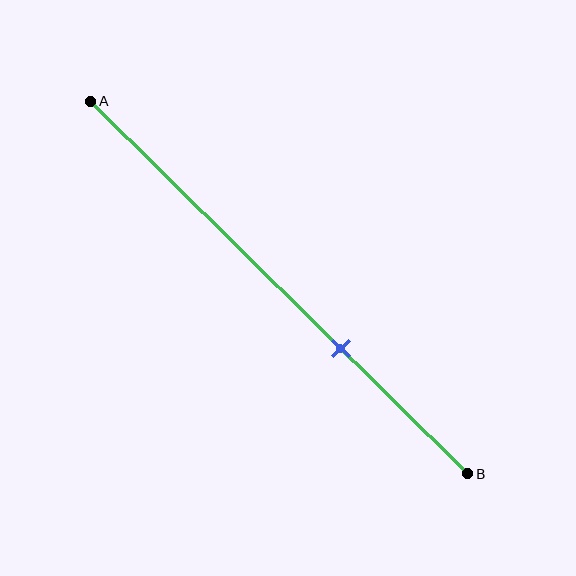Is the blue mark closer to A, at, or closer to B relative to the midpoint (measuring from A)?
The blue mark is closer to point B than the midpoint of segment AB.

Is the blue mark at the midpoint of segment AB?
No, the mark is at about 65% from A, not at the 50% midpoint.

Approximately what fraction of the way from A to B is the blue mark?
The blue mark is approximately 65% of the way from A to B.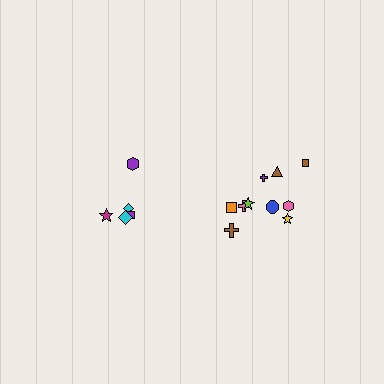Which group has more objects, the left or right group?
The right group.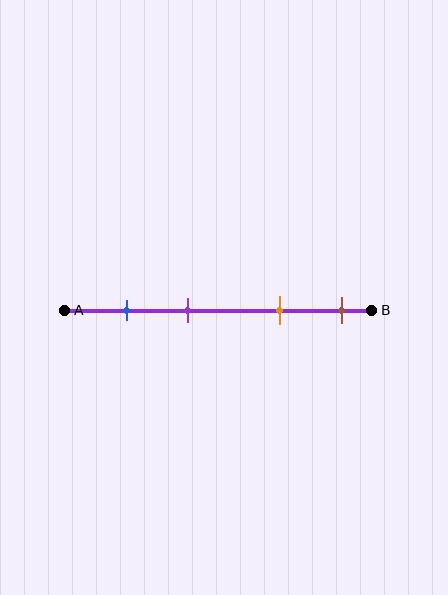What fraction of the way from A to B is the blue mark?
The blue mark is approximately 20% (0.2) of the way from A to B.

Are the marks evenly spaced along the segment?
No, the marks are not evenly spaced.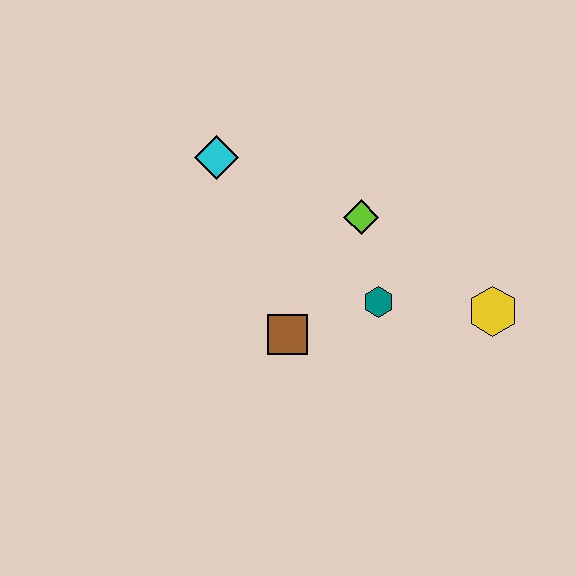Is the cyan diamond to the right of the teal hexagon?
No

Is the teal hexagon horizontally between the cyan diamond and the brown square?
No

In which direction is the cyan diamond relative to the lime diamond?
The cyan diamond is to the left of the lime diamond.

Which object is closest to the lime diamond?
The teal hexagon is closest to the lime diamond.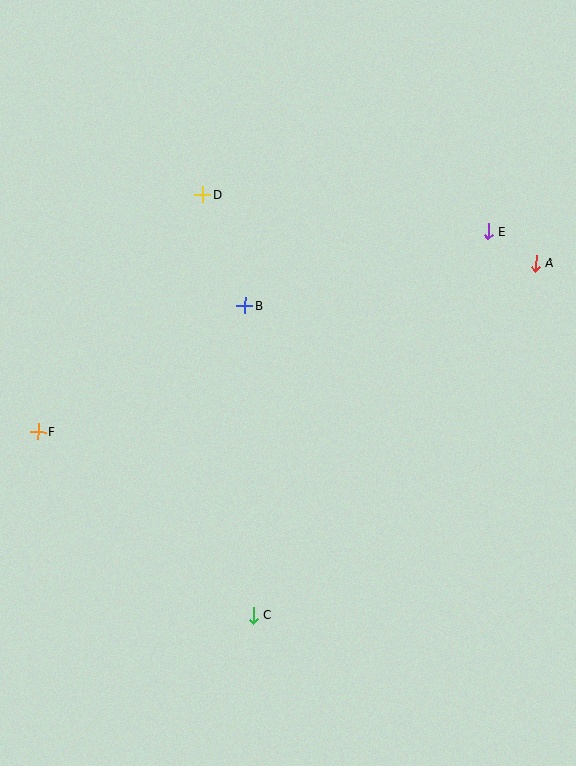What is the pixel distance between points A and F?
The distance between A and F is 526 pixels.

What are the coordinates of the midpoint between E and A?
The midpoint between E and A is at (512, 247).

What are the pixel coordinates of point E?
Point E is at (488, 231).